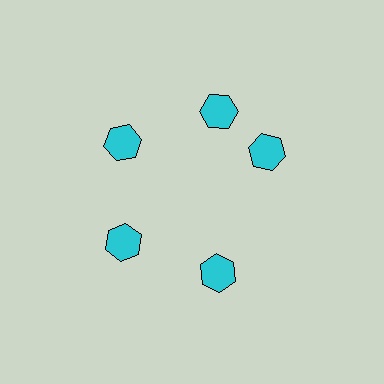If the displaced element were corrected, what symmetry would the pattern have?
It would have 5-fold rotational symmetry — the pattern would map onto itself every 72 degrees.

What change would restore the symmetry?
The symmetry would be restored by rotating it back into even spacing with its neighbors so that all 5 hexagons sit at equal angles and equal distance from the center.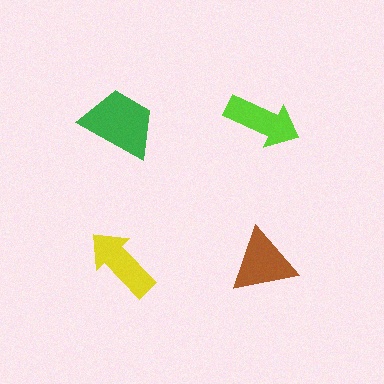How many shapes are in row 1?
2 shapes.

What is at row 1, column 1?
A green trapezoid.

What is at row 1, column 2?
A lime arrow.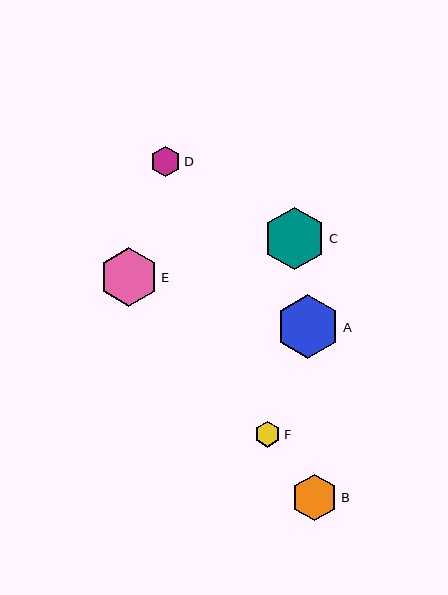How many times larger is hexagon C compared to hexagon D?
Hexagon C is approximately 2.0 times the size of hexagon D.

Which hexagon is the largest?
Hexagon A is the largest with a size of approximately 64 pixels.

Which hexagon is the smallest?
Hexagon F is the smallest with a size of approximately 26 pixels.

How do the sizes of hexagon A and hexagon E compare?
Hexagon A and hexagon E are approximately the same size.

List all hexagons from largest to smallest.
From largest to smallest: A, C, E, B, D, F.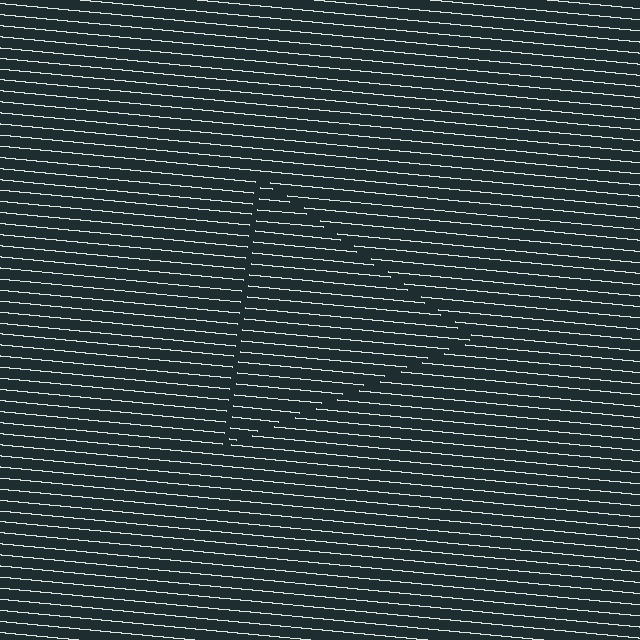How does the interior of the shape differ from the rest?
The interior of the shape contains the same grating, shifted by half a period — the contour is defined by the phase discontinuity where line-ends from the inner and outer gratings abut.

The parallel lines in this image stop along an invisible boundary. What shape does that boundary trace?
An illusory triangle. The interior of the shape contains the same grating, shifted by half a period — the contour is defined by the phase discontinuity where line-ends from the inner and outer gratings abut.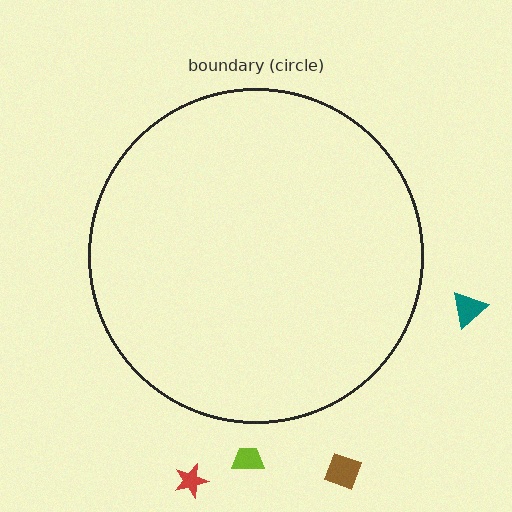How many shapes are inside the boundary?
0 inside, 4 outside.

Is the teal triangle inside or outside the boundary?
Outside.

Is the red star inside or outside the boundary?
Outside.